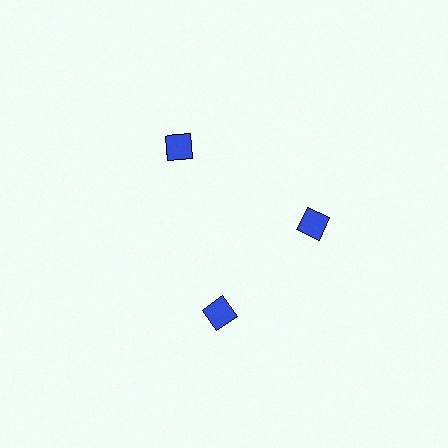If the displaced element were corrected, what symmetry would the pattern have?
It would have 3-fold rotational symmetry — the pattern would map onto itself every 120 degrees.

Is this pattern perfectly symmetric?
No. The 3 blue squares are arranged in a ring, but one element near the 7 o'clock position is rotated out of alignment along the ring, breaking the 3-fold rotational symmetry.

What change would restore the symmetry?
The symmetry would be restored by rotating it back into even spacing with its neighbors so that all 3 squares sit at equal angles and equal distance from the center.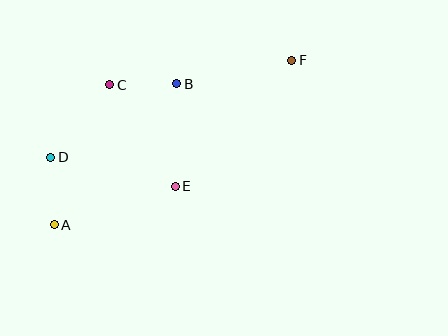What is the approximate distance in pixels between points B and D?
The distance between B and D is approximately 145 pixels.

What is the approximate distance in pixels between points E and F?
The distance between E and F is approximately 172 pixels.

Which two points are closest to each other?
Points B and C are closest to each other.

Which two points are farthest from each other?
Points A and F are farthest from each other.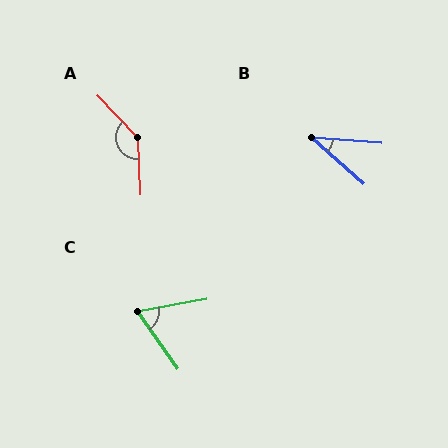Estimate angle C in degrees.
Approximately 65 degrees.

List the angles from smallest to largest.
B (37°), C (65°), A (140°).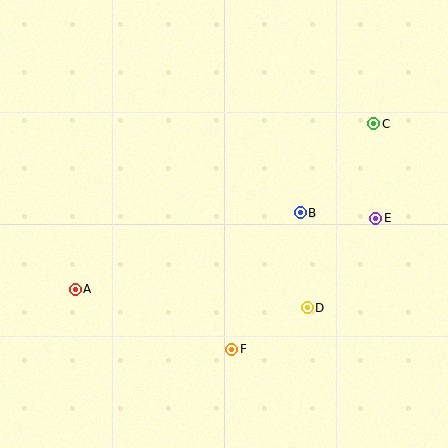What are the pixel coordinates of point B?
Point B is at (300, 213).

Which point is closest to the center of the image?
Point B at (300, 213) is closest to the center.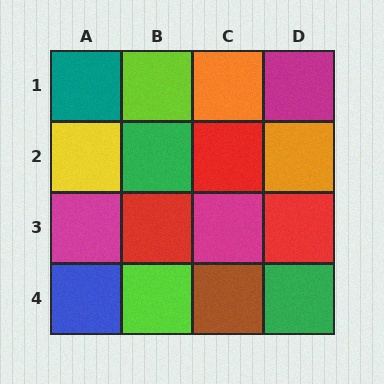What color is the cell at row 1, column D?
Magenta.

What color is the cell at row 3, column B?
Red.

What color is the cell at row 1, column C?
Orange.